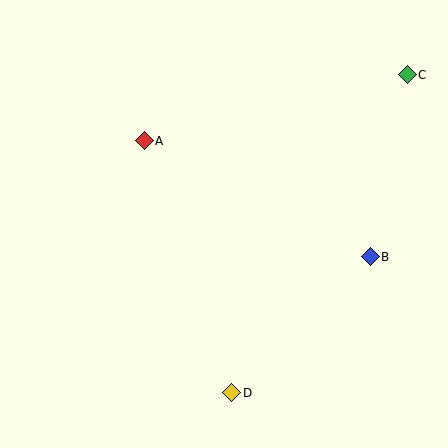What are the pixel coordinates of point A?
Point A is at (144, 141).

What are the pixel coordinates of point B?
Point B is at (370, 257).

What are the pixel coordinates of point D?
Point D is at (232, 393).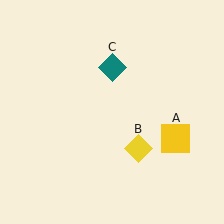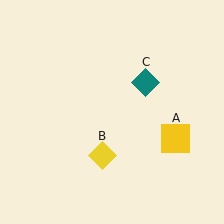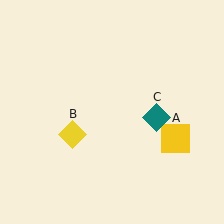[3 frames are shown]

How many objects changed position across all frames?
2 objects changed position: yellow diamond (object B), teal diamond (object C).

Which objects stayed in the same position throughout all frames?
Yellow square (object A) remained stationary.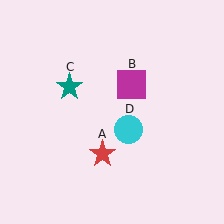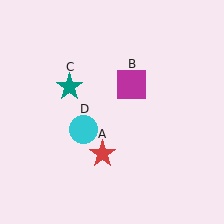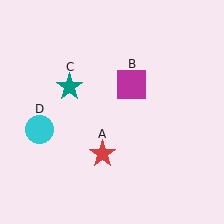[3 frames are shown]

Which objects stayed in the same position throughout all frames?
Red star (object A) and magenta square (object B) and teal star (object C) remained stationary.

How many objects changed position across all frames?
1 object changed position: cyan circle (object D).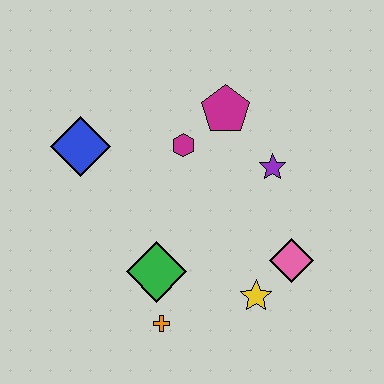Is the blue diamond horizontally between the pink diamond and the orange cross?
No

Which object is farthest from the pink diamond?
The blue diamond is farthest from the pink diamond.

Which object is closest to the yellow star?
The pink diamond is closest to the yellow star.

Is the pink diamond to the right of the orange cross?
Yes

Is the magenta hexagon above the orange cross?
Yes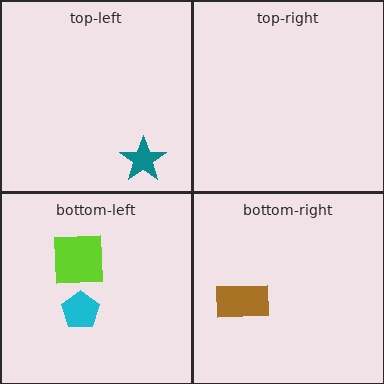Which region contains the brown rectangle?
The bottom-right region.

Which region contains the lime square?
The bottom-left region.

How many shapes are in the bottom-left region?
2.